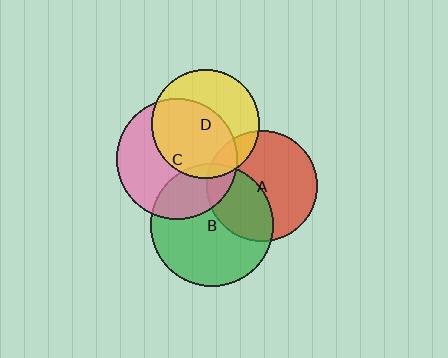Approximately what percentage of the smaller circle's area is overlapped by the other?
Approximately 25%.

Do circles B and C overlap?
Yes.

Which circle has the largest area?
Circle B (green).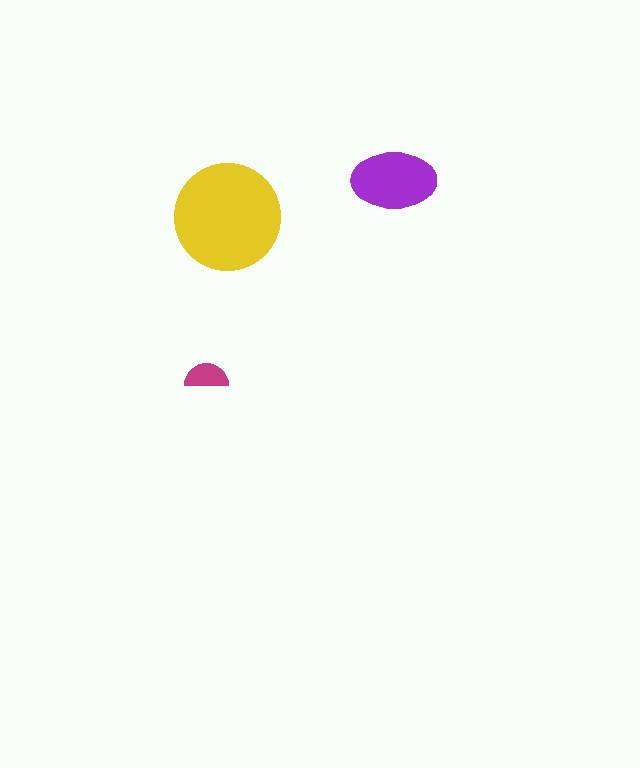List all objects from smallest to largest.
The magenta semicircle, the purple ellipse, the yellow circle.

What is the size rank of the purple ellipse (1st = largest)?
2nd.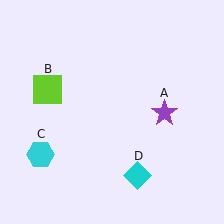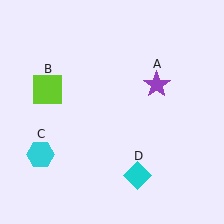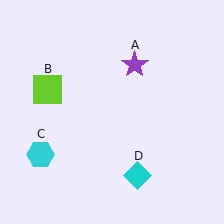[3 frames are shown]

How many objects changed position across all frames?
1 object changed position: purple star (object A).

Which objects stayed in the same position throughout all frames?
Lime square (object B) and cyan hexagon (object C) and cyan diamond (object D) remained stationary.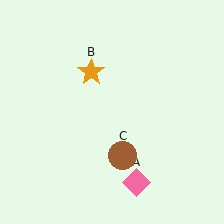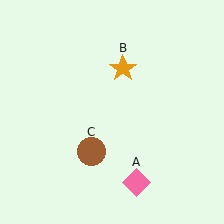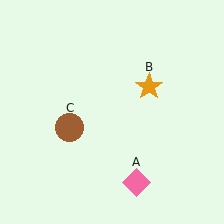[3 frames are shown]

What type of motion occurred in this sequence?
The orange star (object B), brown circle (object C) rotated clockwise around the center of the scene.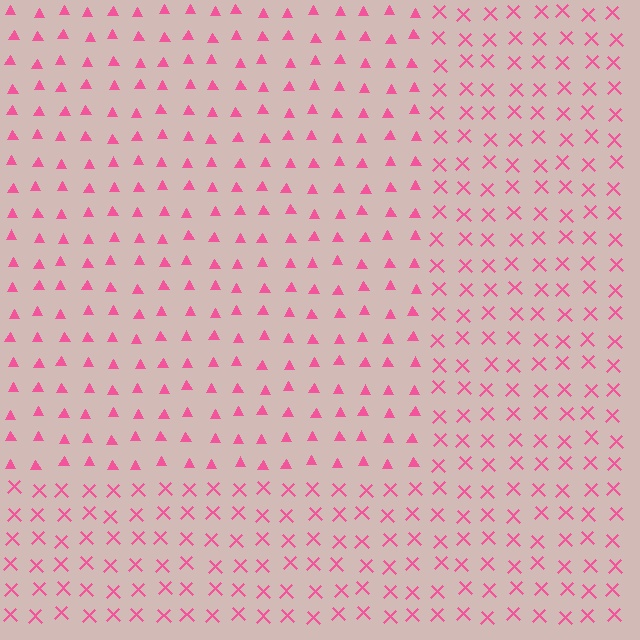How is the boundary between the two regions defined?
The boundary is defined by a change in element shape: triangles inside vs. X marks outside. All elements share the same color and spacing.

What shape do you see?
I see a rectangle.